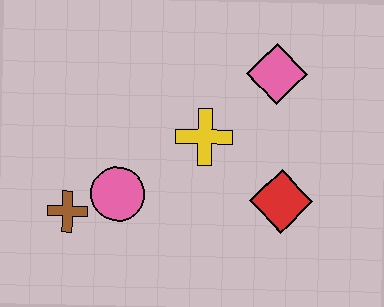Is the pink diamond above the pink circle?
Yes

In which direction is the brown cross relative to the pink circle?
The brown cross is to the left of the pink circle.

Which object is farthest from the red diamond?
The brown cross is farthest from the red diamond.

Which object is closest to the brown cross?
The pink circle is closest to the brown cross.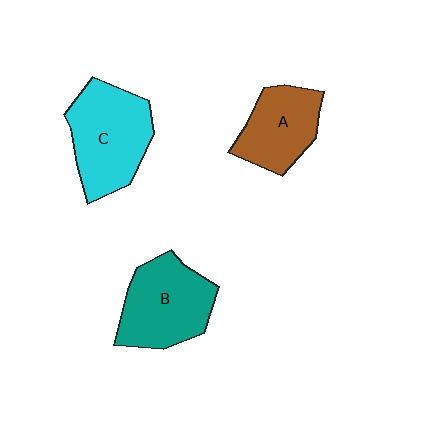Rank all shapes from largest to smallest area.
From largest to smallest: C (cyan), B (teal), A (brown).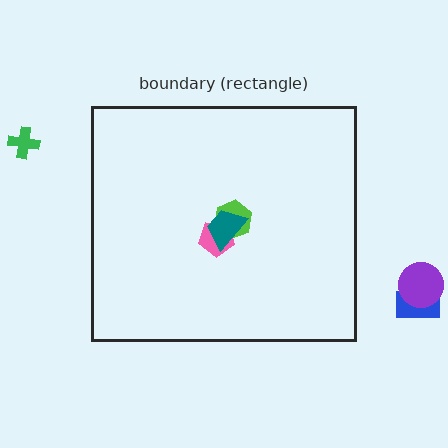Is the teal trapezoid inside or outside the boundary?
Inside.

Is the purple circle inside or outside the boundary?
Outside.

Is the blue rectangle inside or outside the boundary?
Outside.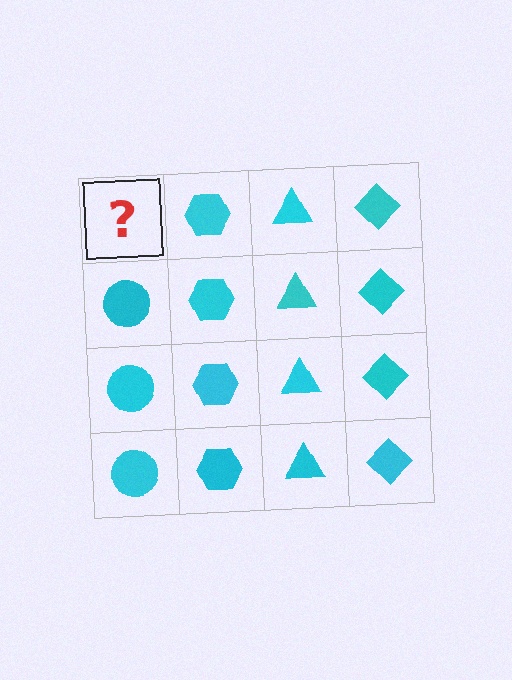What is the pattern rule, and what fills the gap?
The rule is that each column has a consistent shape. The gap should be filled with a cyan circle.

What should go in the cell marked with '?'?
The missing cell should contain a cyan circle.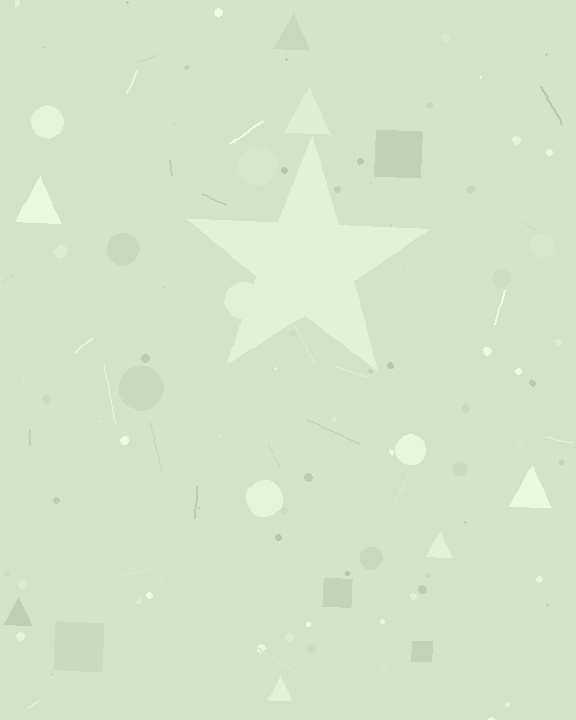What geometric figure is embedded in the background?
A star is embedded in the background.